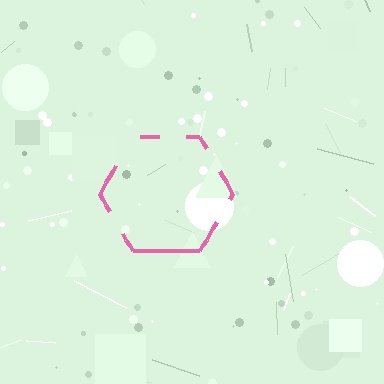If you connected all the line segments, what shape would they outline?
They would outline a hexagon.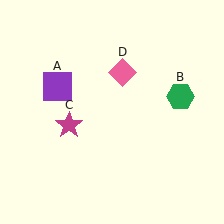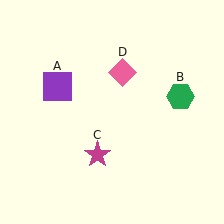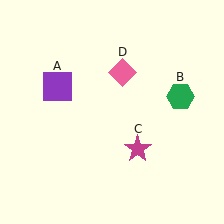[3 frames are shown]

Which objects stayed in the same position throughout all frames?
Purple square (object A) and green hexagon (object B) and pink diamond (object D) remained stationary.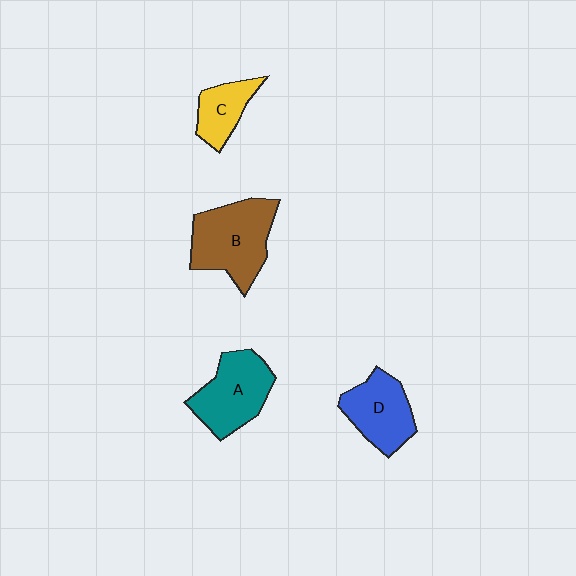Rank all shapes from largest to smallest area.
From largest to smallest: B (brown), A (teal), D (blue), C (yellow).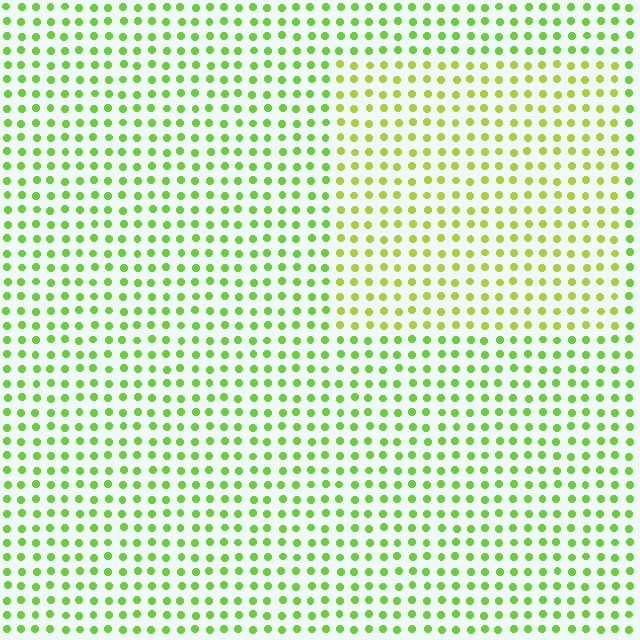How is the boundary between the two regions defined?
The boundary is defined purely by a slight shift in hue (about 28 degrees). Spacing, size, and orientation are identical on both sides.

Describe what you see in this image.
The image is filled with small lime elements in a uniform arrangement. A rectangle-shaped region is visible where the elements are tinted to a slightly different hue, forming a subtle color boundary.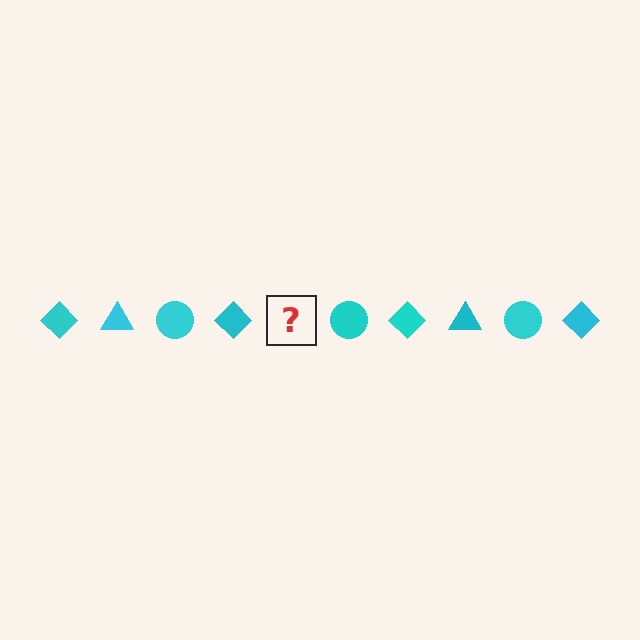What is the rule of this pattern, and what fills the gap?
The rule is that the pattern cycles through diamond, triangle, circle shapes in cyan. The gap should be filled with a cyan triangle.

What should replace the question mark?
The question mark should be replaced with a cyan triangle.